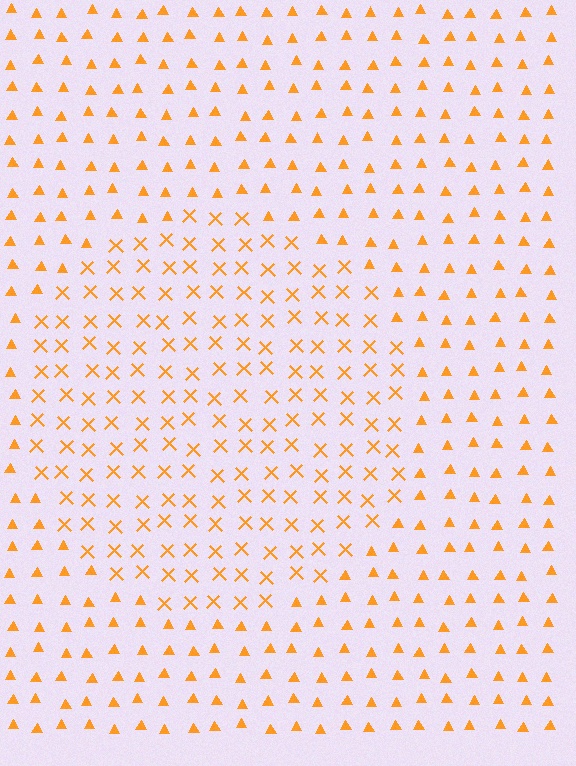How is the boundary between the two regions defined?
The boundary is defined by a change in element shape: X marks inside vs. triangles outside. All elements share the same color and spacing.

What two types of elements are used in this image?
The image uses X marks inside the circle region and triangles outside it.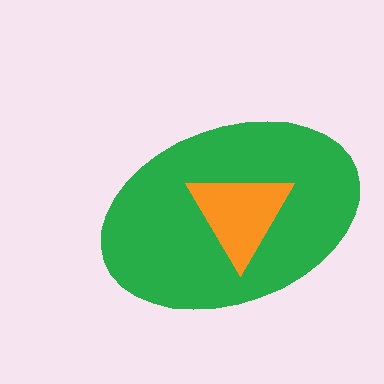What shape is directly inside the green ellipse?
The orange triangle.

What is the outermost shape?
The green ellipse.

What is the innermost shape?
The orange triangle.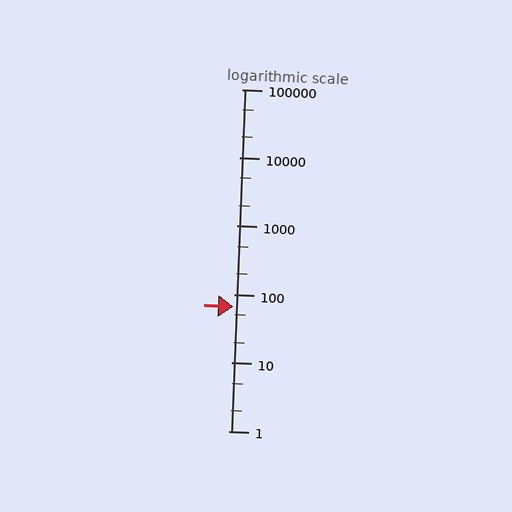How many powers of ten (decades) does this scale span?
The scale spans 5 decades, from 1 to 100000.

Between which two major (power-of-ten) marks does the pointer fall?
The pointer is between 10 and 100.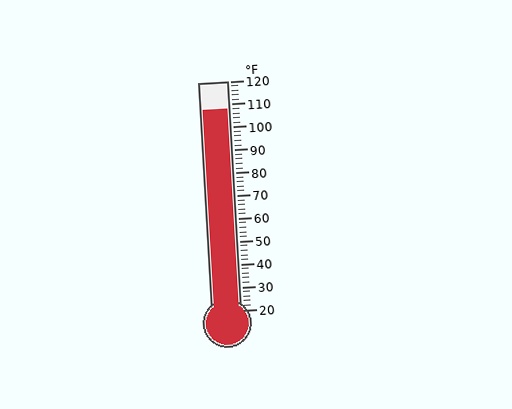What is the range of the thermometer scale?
The thermometer scale ranges from 20°F to 120°F.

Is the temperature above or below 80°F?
The temperature is above 80°F.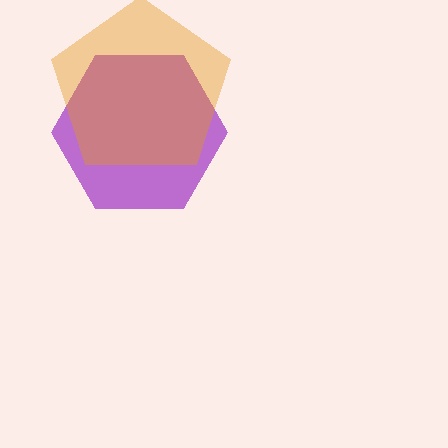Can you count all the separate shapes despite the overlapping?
Yes, there are 2 separate shapes.